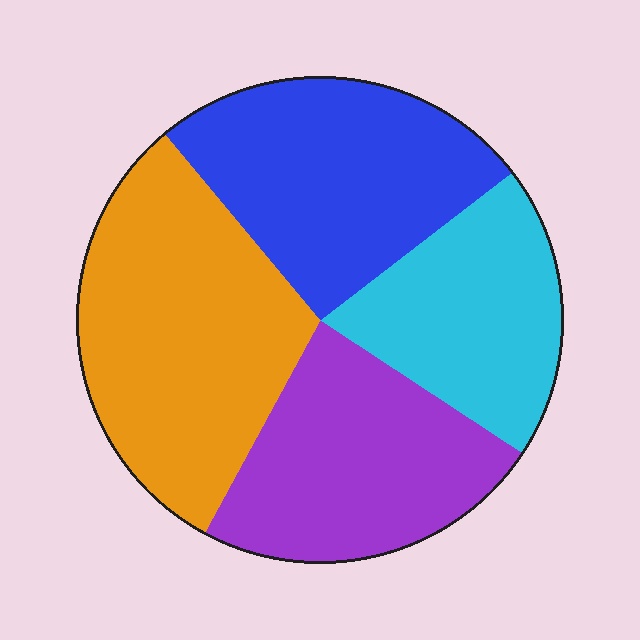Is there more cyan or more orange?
Orange.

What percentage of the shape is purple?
Purple covers 24% of the shape.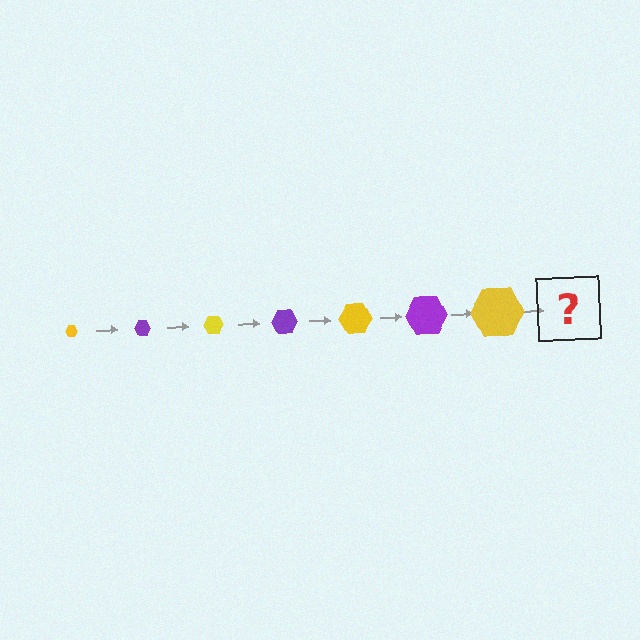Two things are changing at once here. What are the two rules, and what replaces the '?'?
The two rules are that the hexagon grows larger each step and the color cycles through yellow and purple. The '?' should be a purple hexagon, larger than the previous one.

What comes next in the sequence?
The next element should be a purple hexagon, larger than the previous one.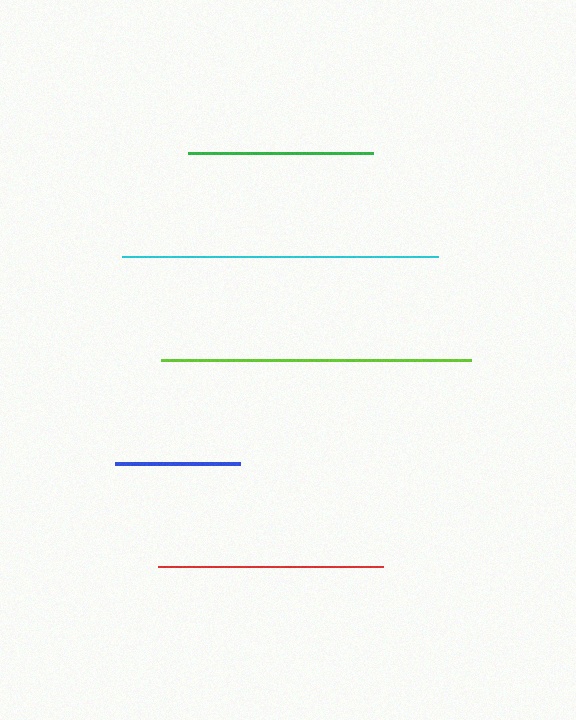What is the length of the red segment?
The red segment is approximately 225 pixels long.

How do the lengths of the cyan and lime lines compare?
The cyan and lime lines are approximately the same length.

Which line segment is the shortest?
The blue line is the shortest at approximately 126 pixels.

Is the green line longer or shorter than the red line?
The red line is longer than the green line.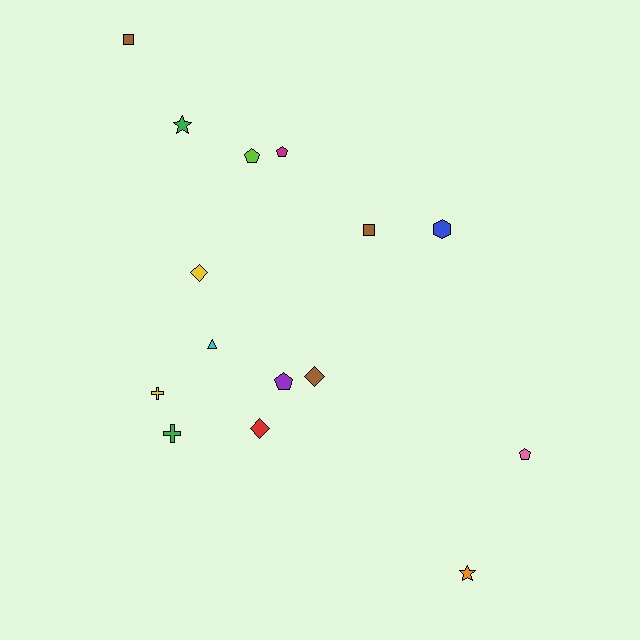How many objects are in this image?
There are 15 objects.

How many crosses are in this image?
There are 2 crosses.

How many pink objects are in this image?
There is 1 pink object.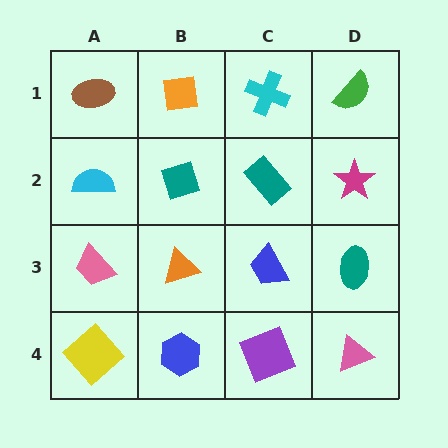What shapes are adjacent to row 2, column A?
A brown ellipse (row 1, column A), a pink trapezoid (row 3, column A), a teal diamond (row 2, column B).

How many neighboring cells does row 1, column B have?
3.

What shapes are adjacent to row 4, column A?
A pink trapezoid (row 3, column A), a blue hexagon (row 4, column B).